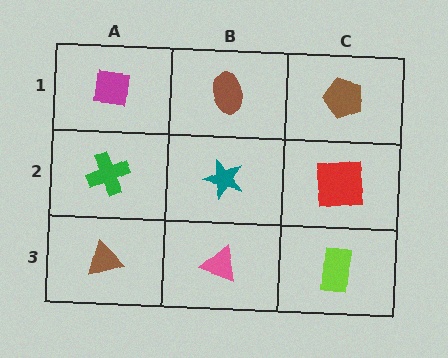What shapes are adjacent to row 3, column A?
A green cross (row 2, column A), a pink triangle (row 3, column B).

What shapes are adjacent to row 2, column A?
A magenta square (row 1, column A), a brown triangle (row 3, column A), a teal star (row 2, column B).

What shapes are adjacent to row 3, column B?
A teal star (row 2, column B), a brown triangle (row 3, column A), a lime rectangle (row 3, column C).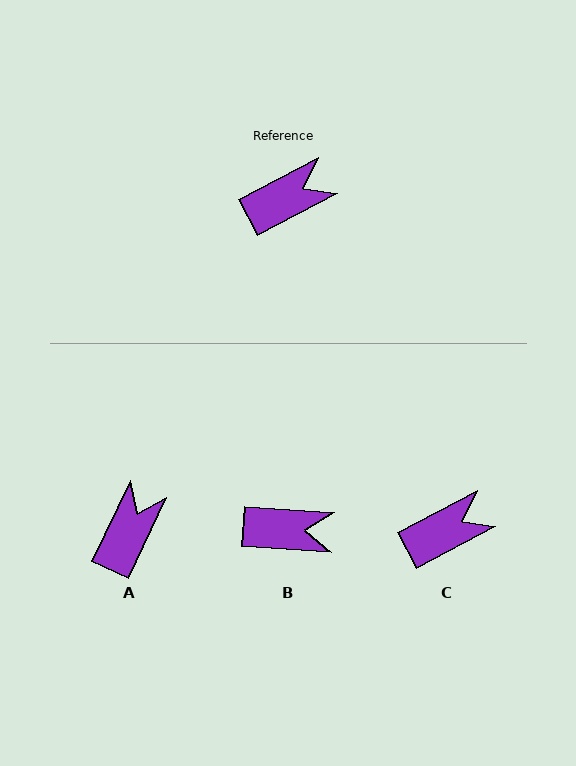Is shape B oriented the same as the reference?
No, it is off by about 31 degrees.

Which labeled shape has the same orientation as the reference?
C.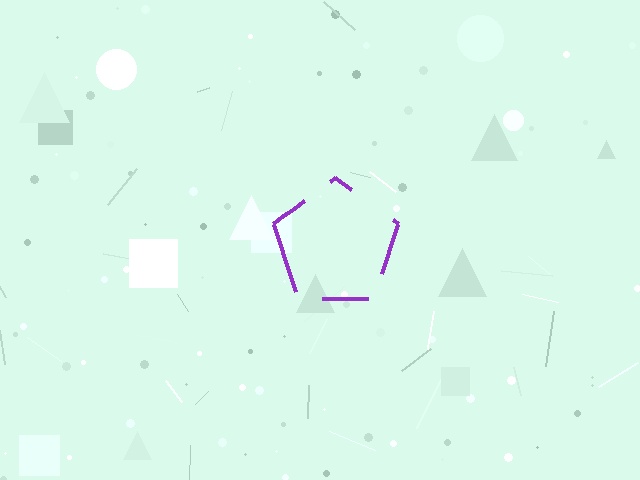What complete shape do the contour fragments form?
The contour fragments form a pentagon.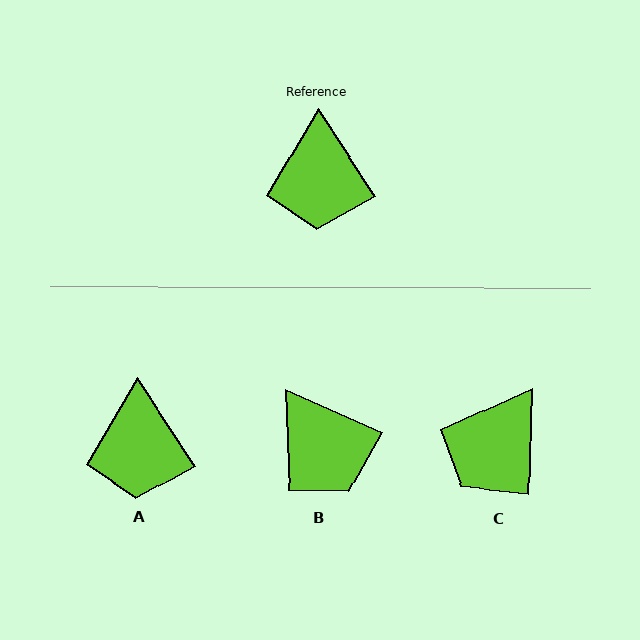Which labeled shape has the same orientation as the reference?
A.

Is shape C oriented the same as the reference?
No, it is off by about 36 degrees.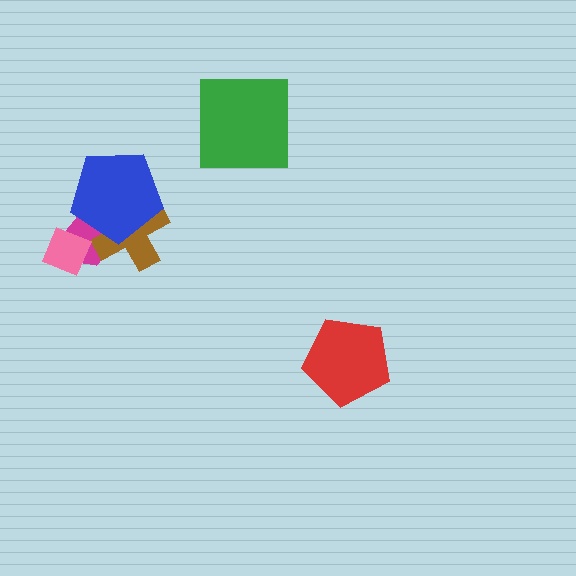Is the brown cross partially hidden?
Yes, it is partially covered by another shape.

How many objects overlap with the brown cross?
2 objects overlap with the brown cross.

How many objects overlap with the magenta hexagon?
3 objects overlap with the magenta hexagon.